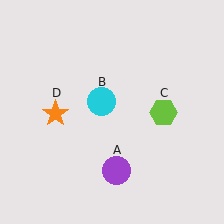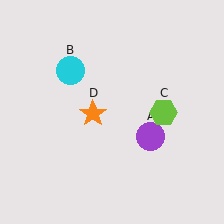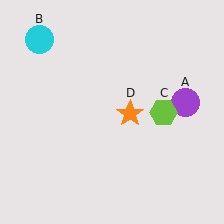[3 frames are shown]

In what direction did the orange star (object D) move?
The orange star (object D) moved right.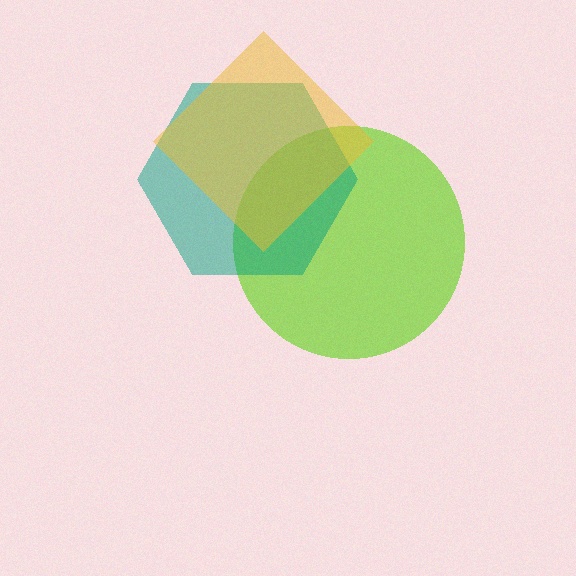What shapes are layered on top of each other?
The layered shapes are: a lime circle, a teal hexagon, a yellow diamond.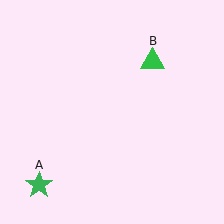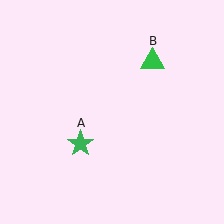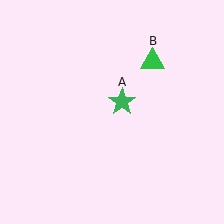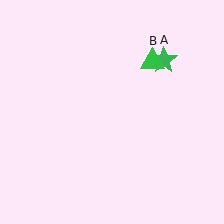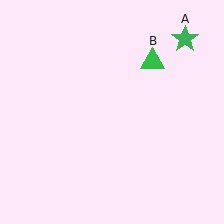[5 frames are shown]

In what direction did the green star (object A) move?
The green star (object A) moved up and to the right.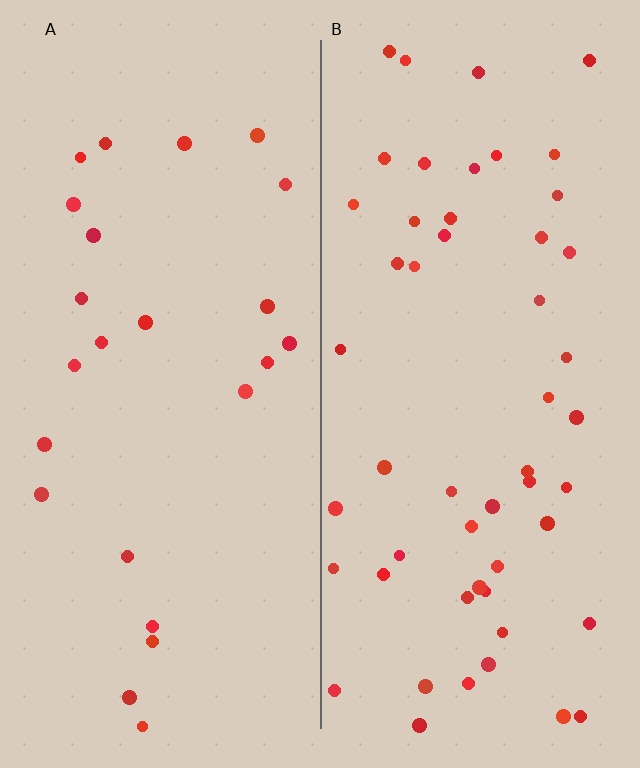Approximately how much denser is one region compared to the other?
Approximately 2.2× — region B over region A.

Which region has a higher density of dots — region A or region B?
B (the right).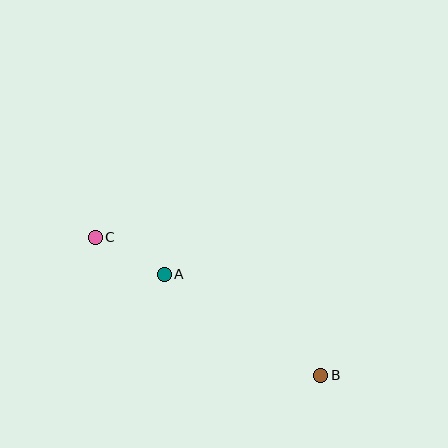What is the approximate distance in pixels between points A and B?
The distance between A and B is approximately 186 pixels.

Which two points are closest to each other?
Points A and C are closest to each other.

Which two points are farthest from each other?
Points B and C are farthest from each other.